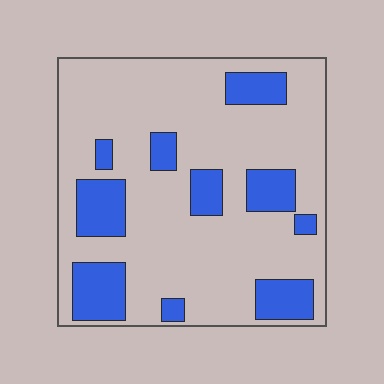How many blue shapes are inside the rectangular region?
10.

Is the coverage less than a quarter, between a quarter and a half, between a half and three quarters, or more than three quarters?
Less than a quarter.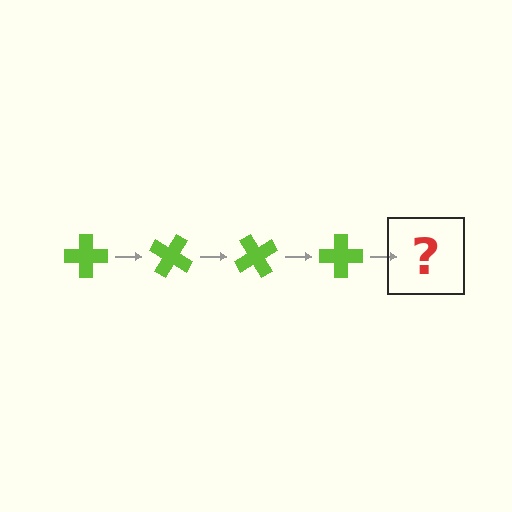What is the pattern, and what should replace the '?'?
The pattern is that the cross rotates 30 degrees each step. The '?' should be a lime cross rotated 120 degrees.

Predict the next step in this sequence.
The next step is a lime cross rotated 120 degrees.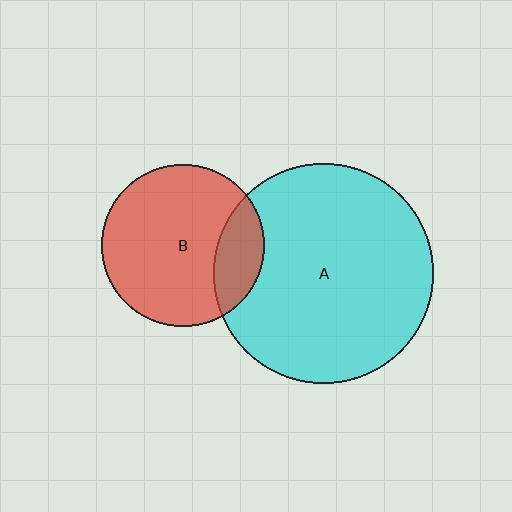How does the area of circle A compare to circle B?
Approximately 1.8 times.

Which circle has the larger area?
Circle A (cyan).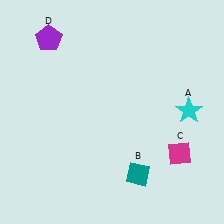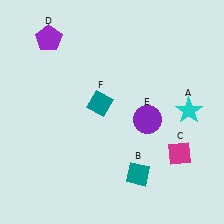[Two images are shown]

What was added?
A purple circle (E), a teal diamond (F) were added in Image 2.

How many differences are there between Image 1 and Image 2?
There are 2 differences between the two images.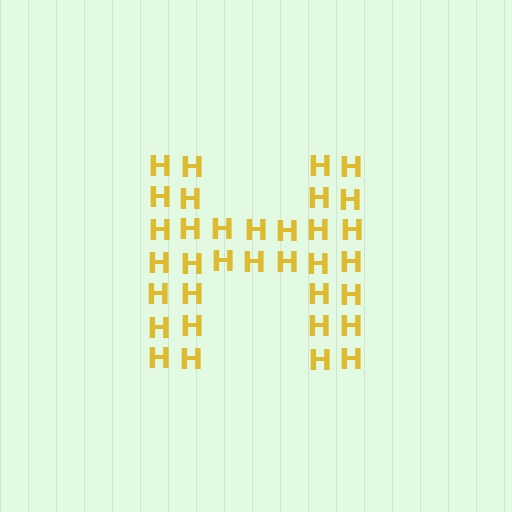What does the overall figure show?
The overall figure shows the letter H.